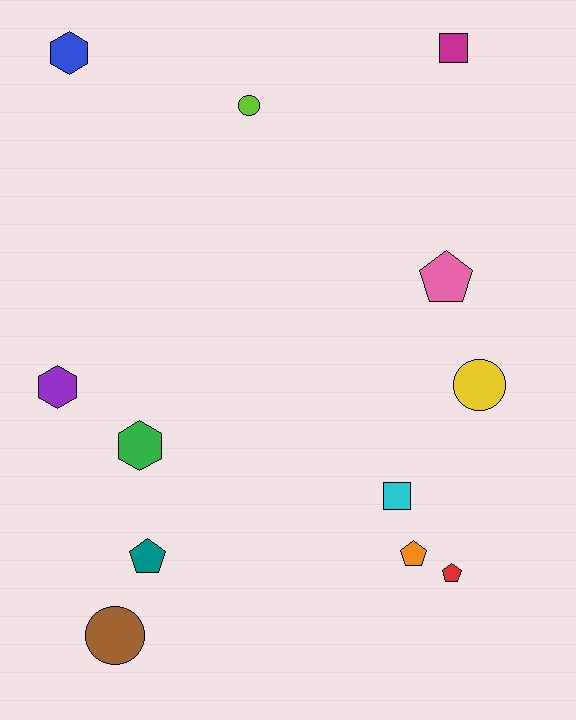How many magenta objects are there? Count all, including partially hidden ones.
There is 1 magenta object.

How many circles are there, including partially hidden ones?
There are 3 circles.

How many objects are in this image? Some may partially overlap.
There are 12 objects.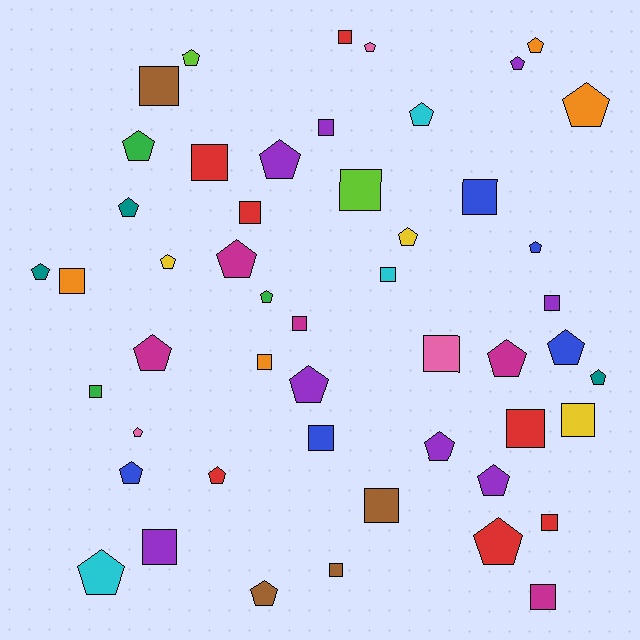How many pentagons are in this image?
There are 28 pentagons.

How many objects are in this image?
There are 50 objects.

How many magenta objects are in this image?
There are 5 magenta objects.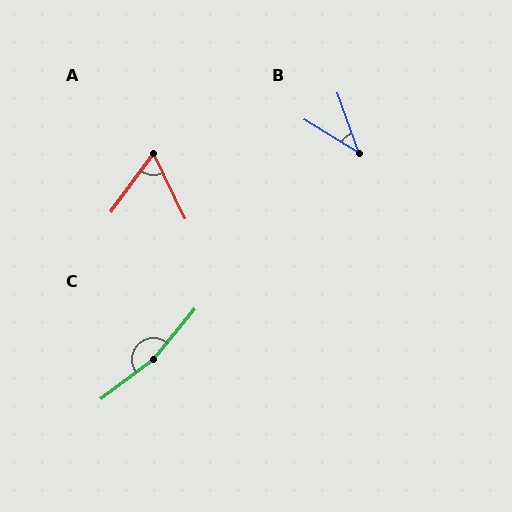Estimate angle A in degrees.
Approximately 62 degrees.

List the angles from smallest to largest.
B (39°), A (62°), C (166°).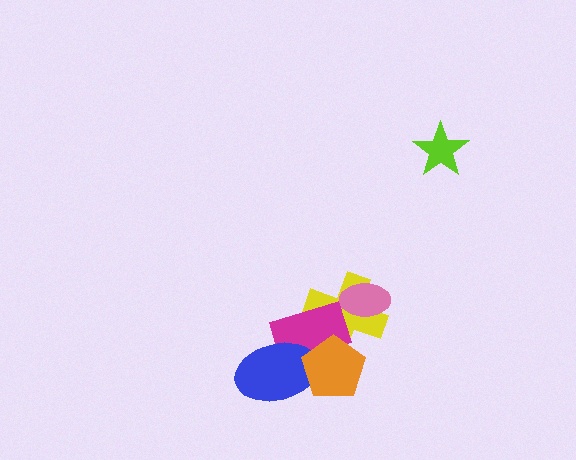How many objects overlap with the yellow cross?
3 objects overlap with the yellow cross.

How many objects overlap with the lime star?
0 objects overlap with the lime star.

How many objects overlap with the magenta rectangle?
3 objects overlap with the magenta rectangle.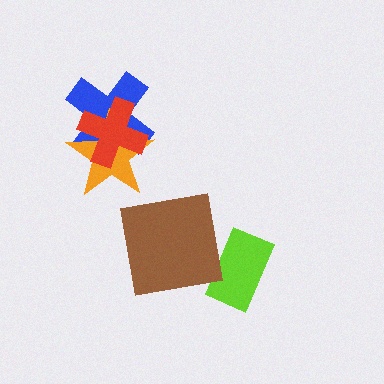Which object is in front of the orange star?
The red cross is in front of the orange star.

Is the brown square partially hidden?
No, no other shape covers it.